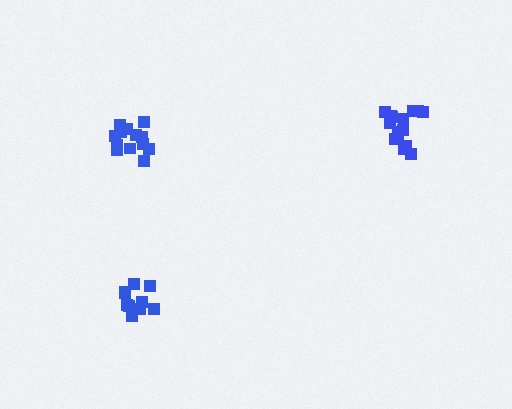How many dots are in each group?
Group 1: 13 dots, Group 2: 15 dots, Group 3: 11 dots (39 total).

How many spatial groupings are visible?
There are 3 spatial groupings.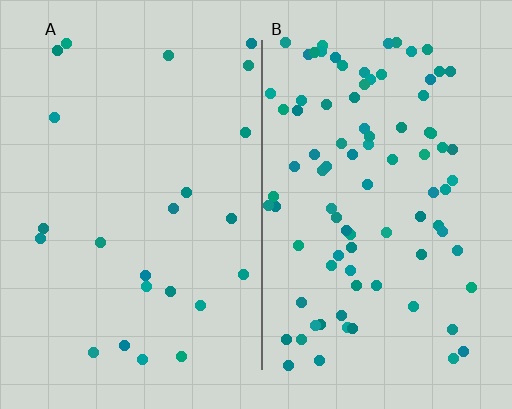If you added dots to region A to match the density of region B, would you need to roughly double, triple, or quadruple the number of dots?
Approximately quadruple.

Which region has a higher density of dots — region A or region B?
B (the right).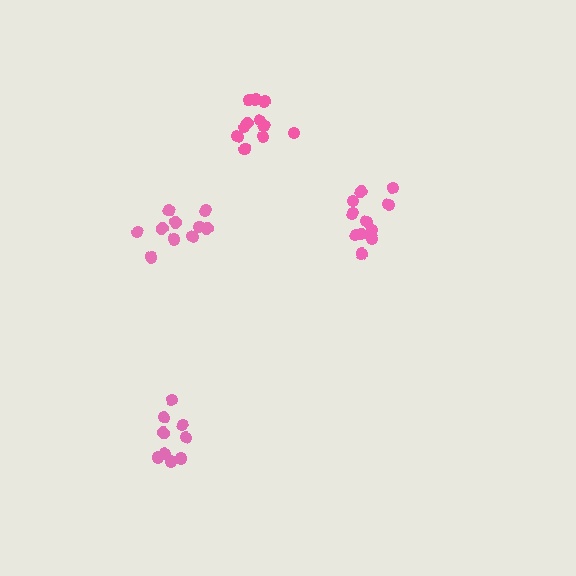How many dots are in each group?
Group 1: 9 dots, Group 2: 11 dots, Group 3: 11 dots, Group 4: 10 dots (41 total).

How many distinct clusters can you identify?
There are 4 distinct clusters.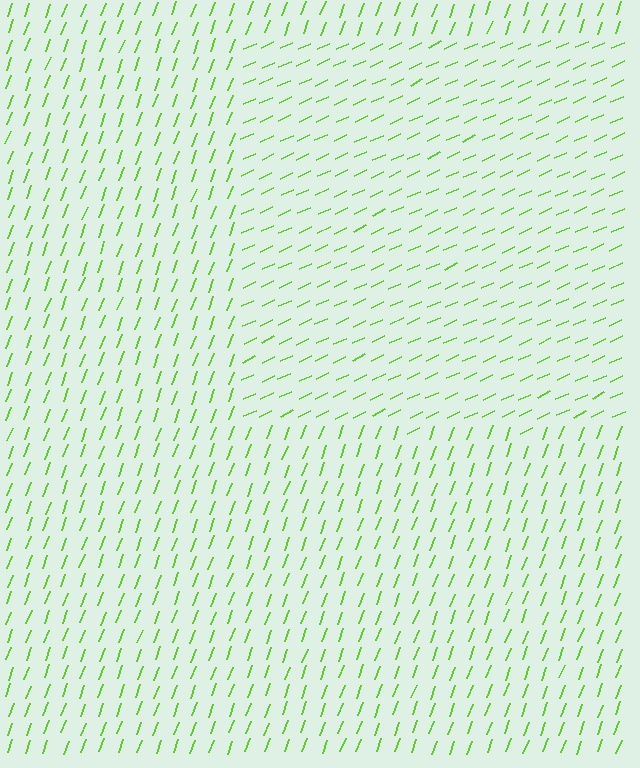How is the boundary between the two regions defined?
The boundary is defined purely by a change in line orientation (approximately 45 degrees difference). All lines are the same color and thickness.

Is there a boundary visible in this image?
Yes, there is a texture boundary formed by a change in line orientation.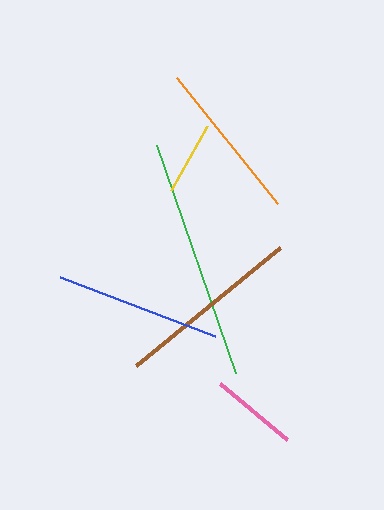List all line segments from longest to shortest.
From longest to shortest: green, brown, blue, orange, pink, yellow.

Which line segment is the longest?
The green line is the longest at approximately 242 pixels.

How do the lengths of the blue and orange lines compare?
The blue and orange lines are approximately the same length.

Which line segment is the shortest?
The yellow line is the shortest at approximately 73 pixels.